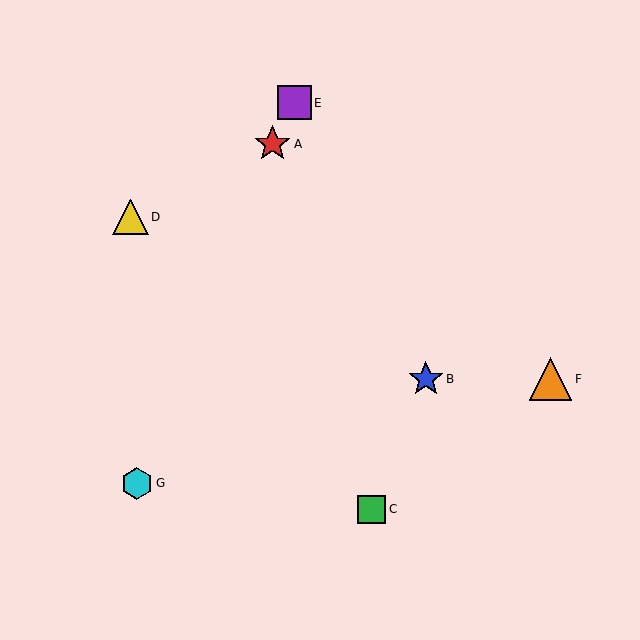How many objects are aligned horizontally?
2 objects (B, F) are aligned horizontally.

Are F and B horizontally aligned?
Yes, both are at y≈379.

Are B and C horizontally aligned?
No, B is at y≈379 and C is at y≈509.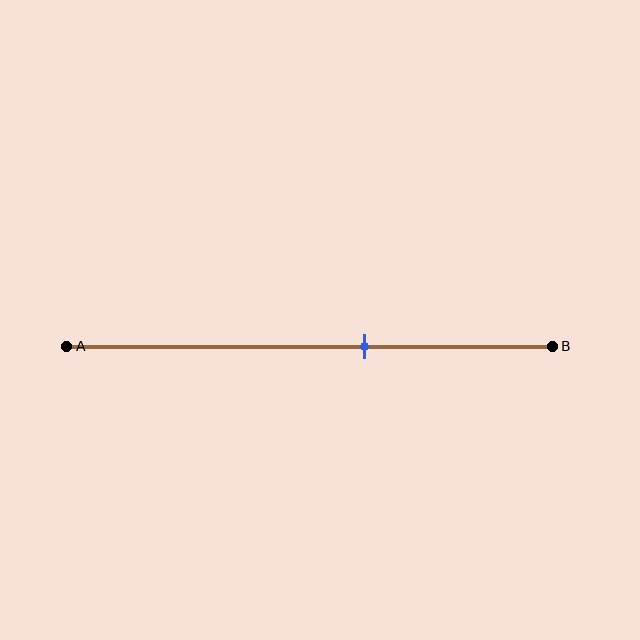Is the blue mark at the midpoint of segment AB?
No, the mark is at about 60% from A, not at the 50% midpoint.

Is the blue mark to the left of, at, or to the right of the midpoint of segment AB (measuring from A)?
The blue mark is to the right of the midpoint of segment AB.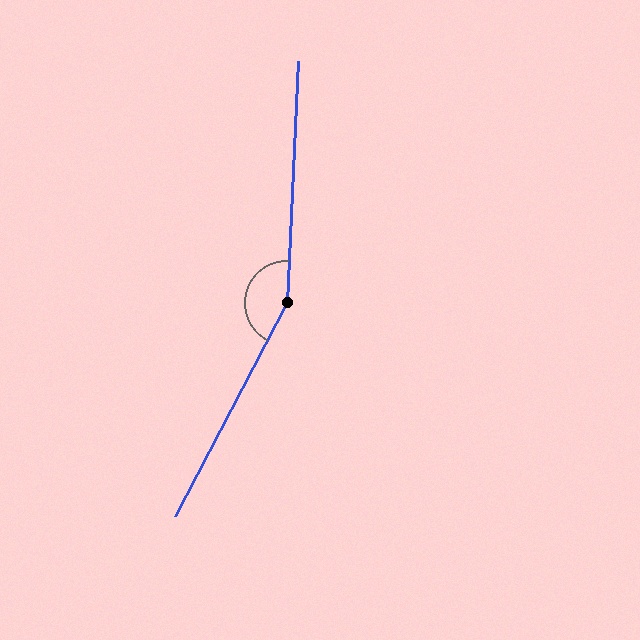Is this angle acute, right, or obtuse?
It is obtuse.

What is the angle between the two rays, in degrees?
Approximately 155 degrees.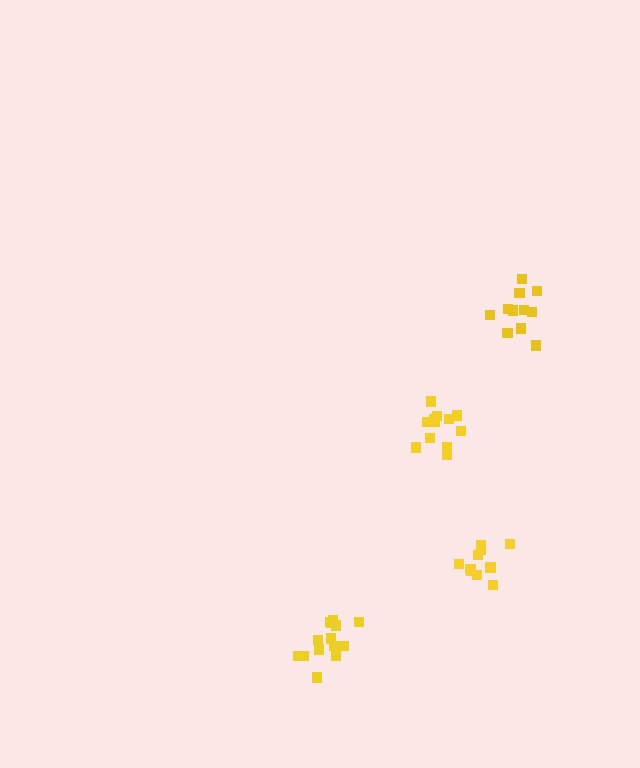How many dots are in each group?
Group 1: 11 dots, Group 2: 13 dots, Group 3: 10 dots, Group 4: 14 dots (48 total).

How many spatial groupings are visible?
There are 4 spatial groupings.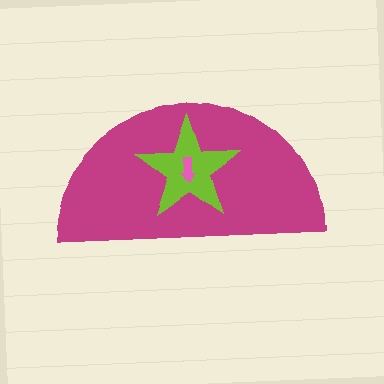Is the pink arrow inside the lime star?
Yes.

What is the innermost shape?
The pink arrow.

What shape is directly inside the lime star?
The pink arrow.